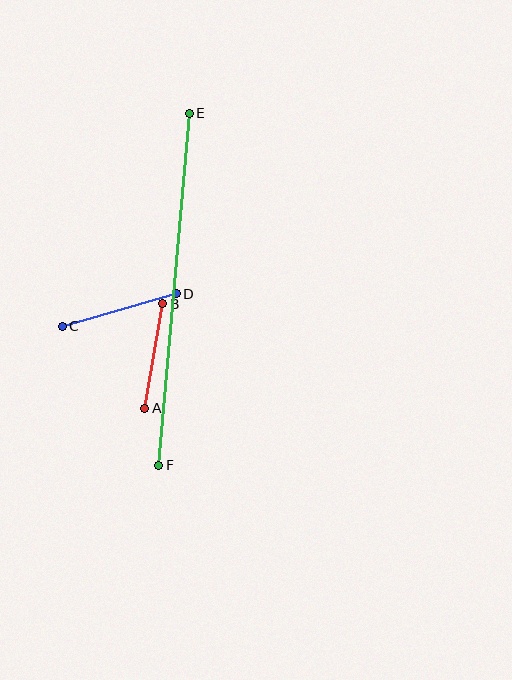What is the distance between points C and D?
The distance is approximately 118 pixels.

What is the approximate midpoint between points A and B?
The midpoint is at approximately (154, 356) pixels.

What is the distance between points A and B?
The distance is approximately 106 pixels.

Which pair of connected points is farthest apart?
Points E and F are farthest apart.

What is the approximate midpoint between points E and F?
The midpoint is at approximately (174, 289) pixels.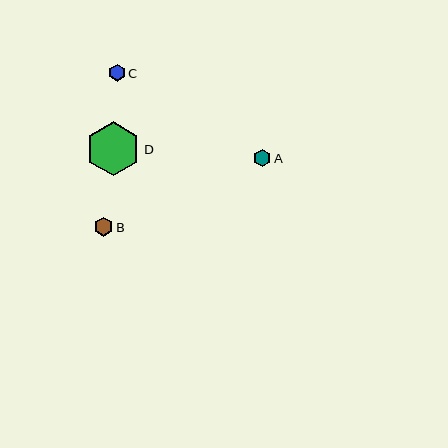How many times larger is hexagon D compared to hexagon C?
Hexagon D is approximately 3.2 times the size of hexagon C.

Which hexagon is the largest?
Hexagon D is the largest with a size of approximately 54 pixels.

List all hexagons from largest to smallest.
From largest to smallest: D, B, A, C.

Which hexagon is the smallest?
Hexagon C is the smallest with a size of approximately 17 pixels.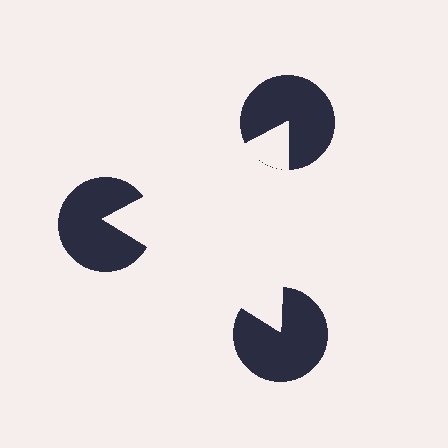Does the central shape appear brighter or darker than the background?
It typically appears slightly brighter than the background, even though no actual brightness change is drawn.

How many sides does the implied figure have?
3 sides.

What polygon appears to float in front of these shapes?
An illusory triangle — its edges are inferred from the aligned wedge cuts in the pac-man discs, not physically drawn.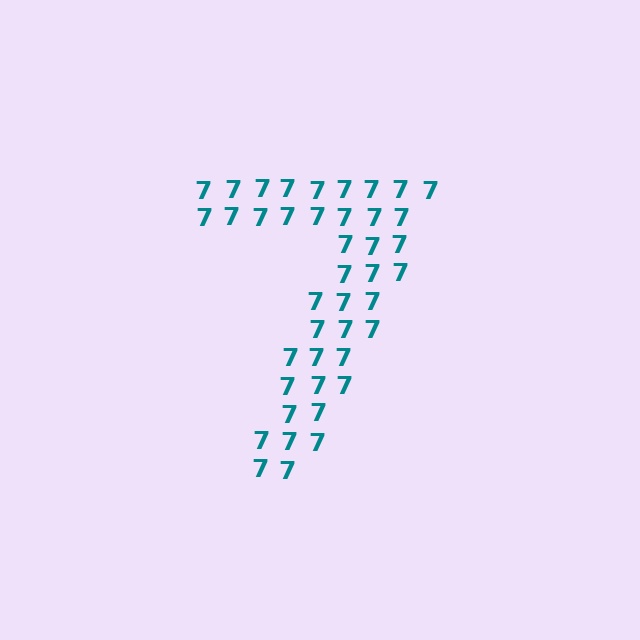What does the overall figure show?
The overall figure shows the digit 7.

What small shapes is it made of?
It is made of small digit 7's.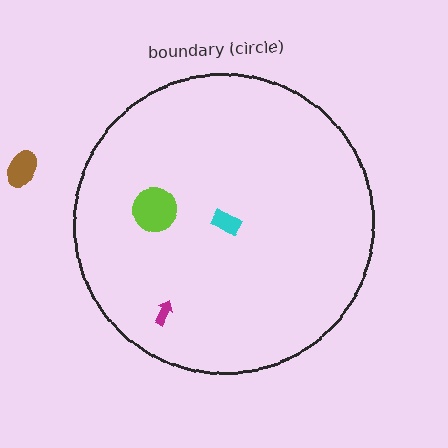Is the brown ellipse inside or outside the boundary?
Outside.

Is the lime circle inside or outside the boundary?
Inside.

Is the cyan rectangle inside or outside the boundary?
Inside.